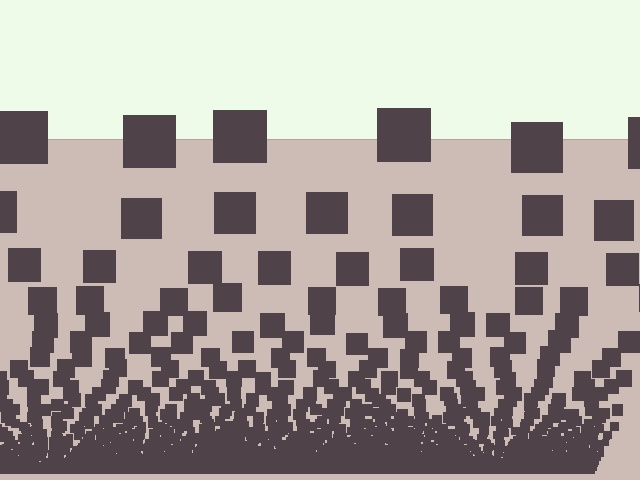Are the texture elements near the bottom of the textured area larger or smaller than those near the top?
Smaller. The gradient is inverted — elements near the bottom are smaller and denser.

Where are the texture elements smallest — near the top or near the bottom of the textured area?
Near the bottom.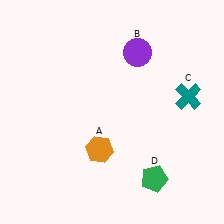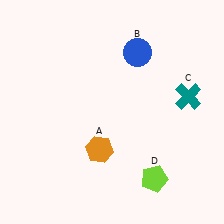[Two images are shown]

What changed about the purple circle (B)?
In Image 1, B is purple. In Image 2, it changed to blue.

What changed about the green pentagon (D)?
In Image 1, D is green. In Image 2, it changed to lime.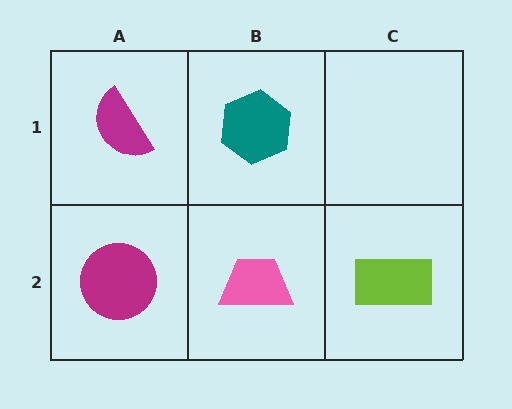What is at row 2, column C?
A lime rectangle.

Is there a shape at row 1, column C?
No, that cell is empty.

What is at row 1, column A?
A magenta semicircle.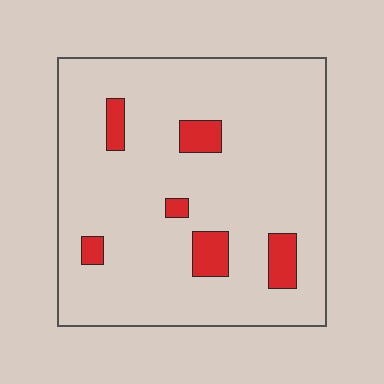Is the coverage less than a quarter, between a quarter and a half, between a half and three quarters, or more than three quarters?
Less than a quarter.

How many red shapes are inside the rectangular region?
6.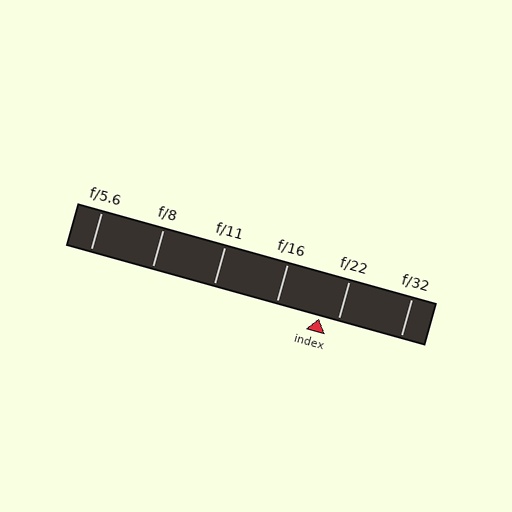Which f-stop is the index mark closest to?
The index mark is closest to f/22.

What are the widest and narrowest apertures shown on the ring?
The widest aperture shown is f/5.6 and the narrowest is f/32.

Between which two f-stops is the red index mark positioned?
The index mark is between f/16 and f/22.